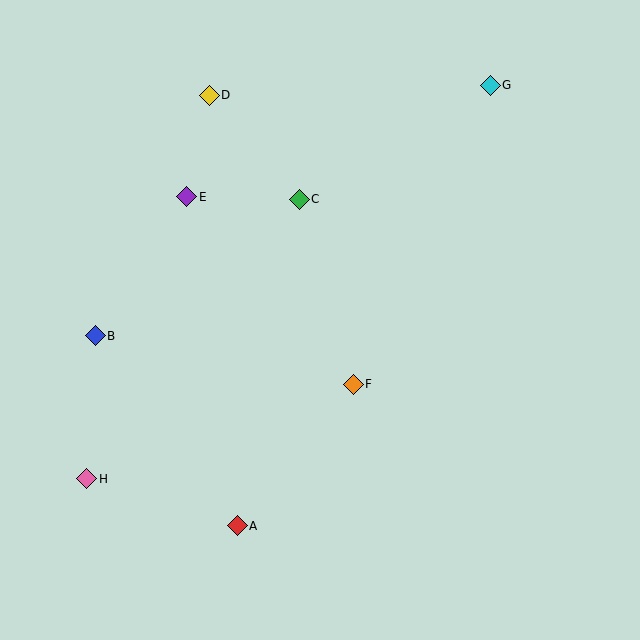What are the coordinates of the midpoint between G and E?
The midpoint between G and E is at (338, 141).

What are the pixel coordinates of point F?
Point F is at (353, 384).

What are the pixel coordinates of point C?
Point C is at (299, 199).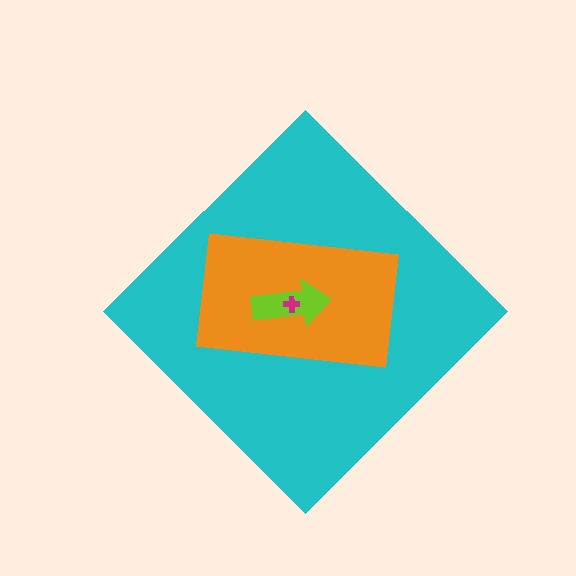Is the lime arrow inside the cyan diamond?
Yes.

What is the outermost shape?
The cyan diamond.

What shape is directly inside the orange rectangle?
The lime arrow.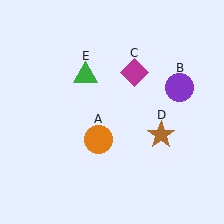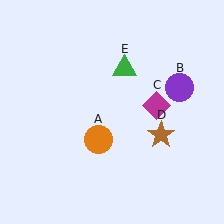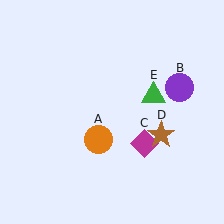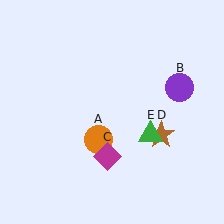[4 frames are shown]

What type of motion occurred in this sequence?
The magenta diamond (object C), green triangle (object E) rotated clockwise around the center of the scene.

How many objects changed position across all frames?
2 objects changed position: magenta diamond (object C), green triangle (object E).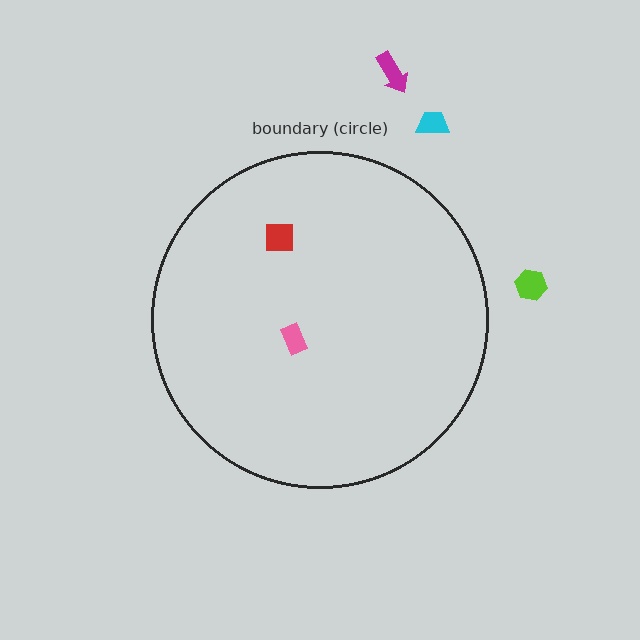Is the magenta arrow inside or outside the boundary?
Outside.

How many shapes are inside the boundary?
2 inside, 3 outside.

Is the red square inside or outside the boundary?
Inside.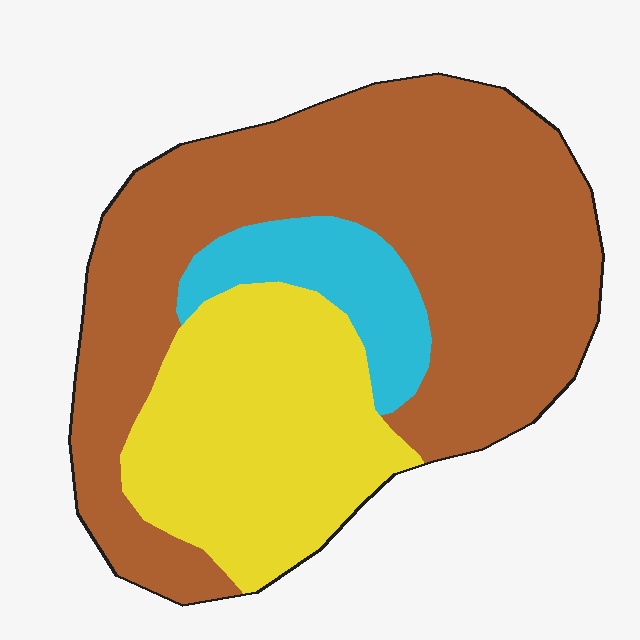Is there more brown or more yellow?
Brown.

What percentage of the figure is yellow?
Yellow covers around 30% of the figure.